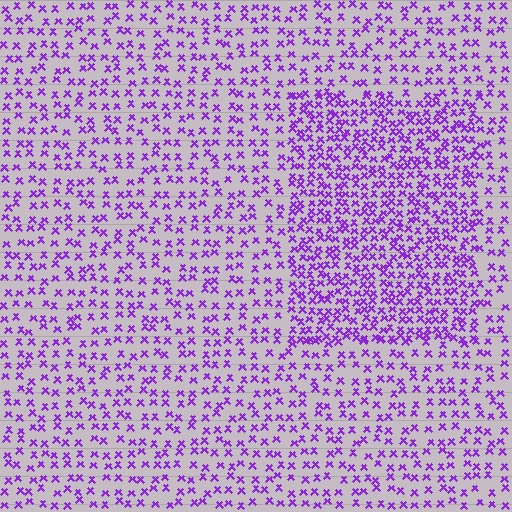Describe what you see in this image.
The image contains small purple elements arranged at two different densities. A rectangle-shaped region is visible where the elements are more densely packed than the surrounding area.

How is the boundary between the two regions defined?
The boundary is defined by a change in element density (approximately 1.9x ratio). All elements are the same color, size, and shape.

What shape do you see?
I see a rectangle.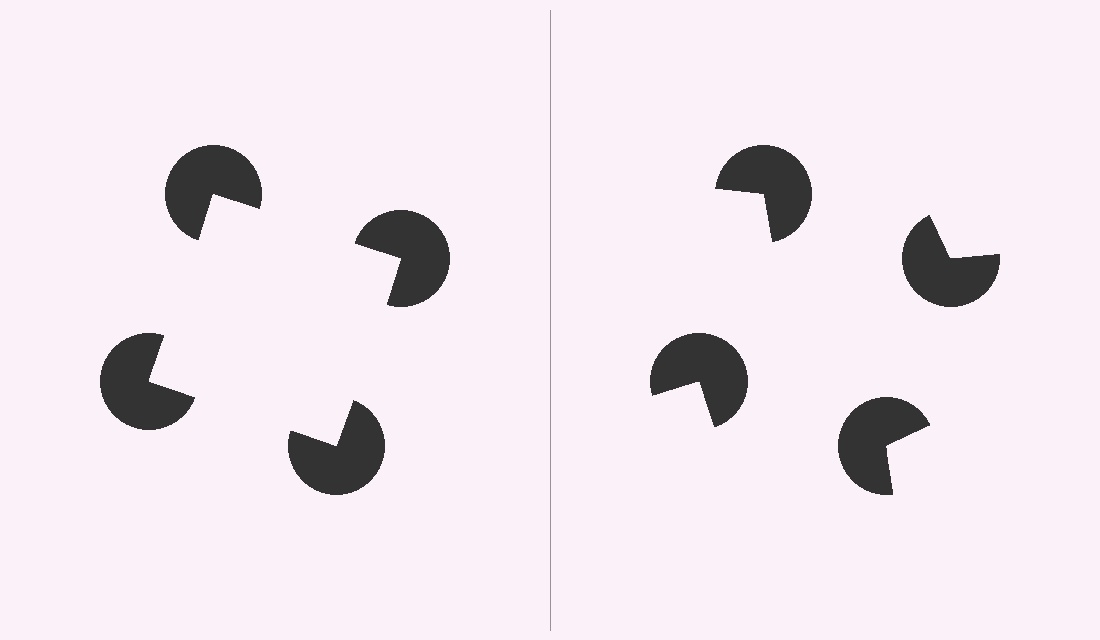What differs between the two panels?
The pac-man discs are positioned identically on both sides; only the wedge orientations differ. On the left they align to a square; on the right they are misaligned.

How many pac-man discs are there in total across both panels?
8 — 4 on each side.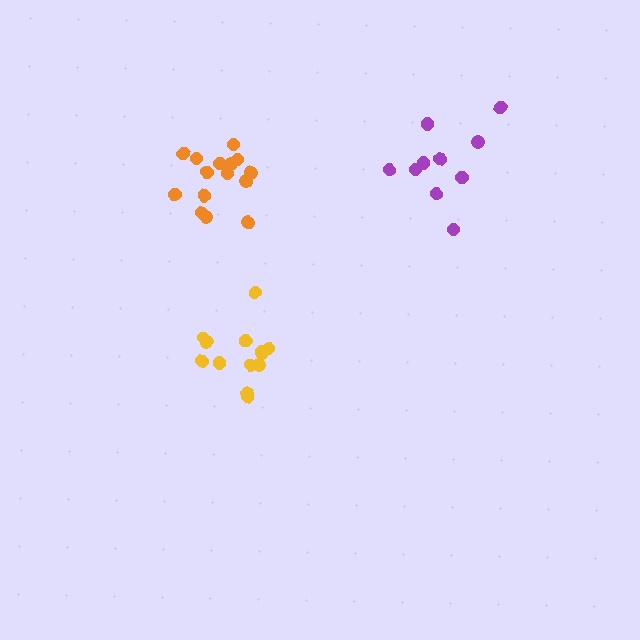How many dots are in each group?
Group 1: 13 dots, Group 2: 10 dots, Group 3: 15 dots (38 total).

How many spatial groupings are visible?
There are 3 spatial groupings.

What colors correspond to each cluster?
The clusters are colored: yellow, purple, orange.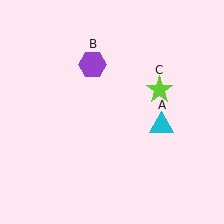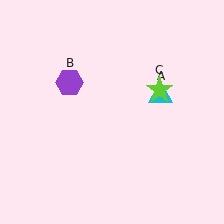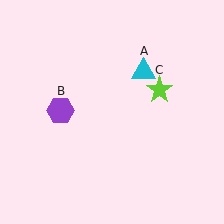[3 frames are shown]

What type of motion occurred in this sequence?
The cyan triangle (object A), purple hexagon (object B) rotated counterclockwise around the center of the scene.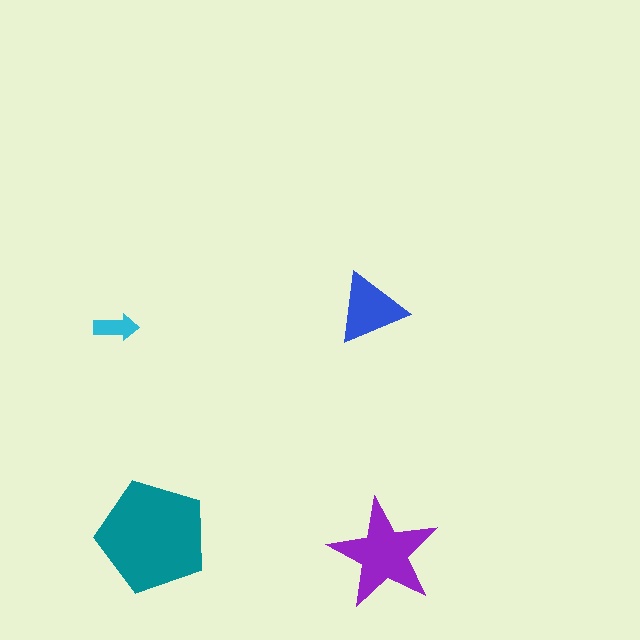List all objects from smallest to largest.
The cyan arrow, the blue triangle, the purple star, the teal pentagon.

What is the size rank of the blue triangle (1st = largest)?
3rd.